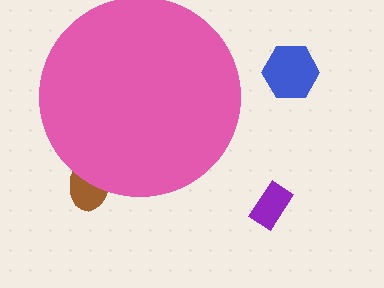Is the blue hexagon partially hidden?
No, the blue hexagon is fully visible.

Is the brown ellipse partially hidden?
Yes, the brown ellipse is partially hidden behind the pink circle.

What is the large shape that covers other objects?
A pink circle.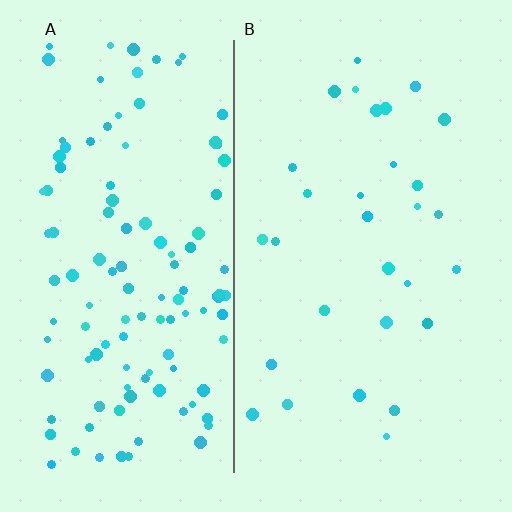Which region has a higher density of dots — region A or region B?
A (the left).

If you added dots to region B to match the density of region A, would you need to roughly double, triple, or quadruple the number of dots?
Approximately quadruple.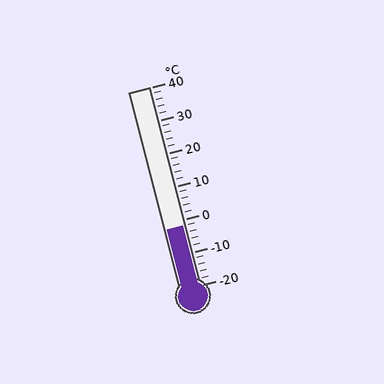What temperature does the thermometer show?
The thermometer shows approximately -2°C.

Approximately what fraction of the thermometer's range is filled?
The thermometer is filled to approximately 30% of its range.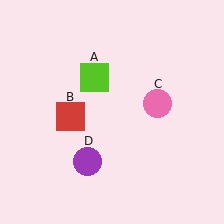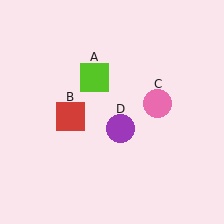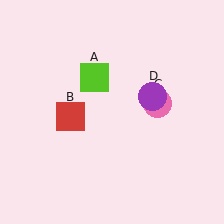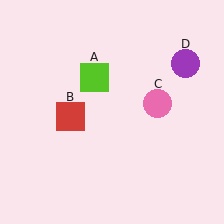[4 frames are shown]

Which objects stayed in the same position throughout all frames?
Lime square (object A) and red square (object B) and pink circle (object C) remained stationary.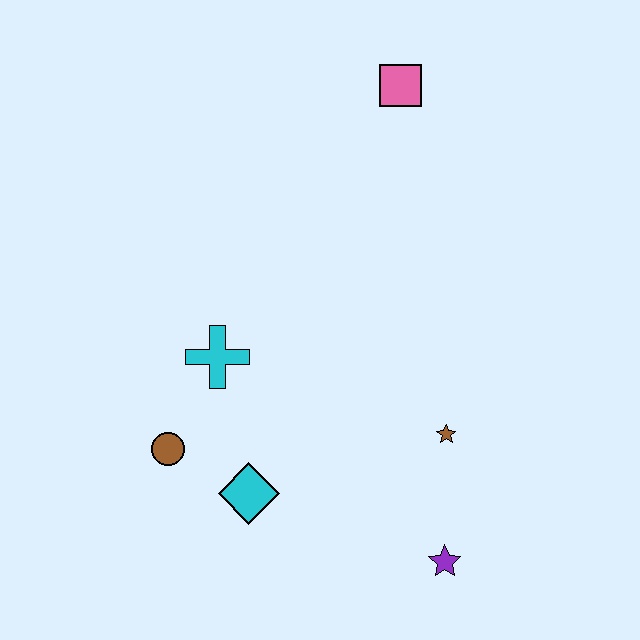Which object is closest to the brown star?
The purple star is closest to the brown star.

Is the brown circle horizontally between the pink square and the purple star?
No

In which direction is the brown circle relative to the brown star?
The brown circle is to the left of the brown star.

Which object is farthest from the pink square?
The purple star is farthest from the pink square.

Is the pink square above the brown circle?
Yes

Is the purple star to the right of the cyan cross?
Yes